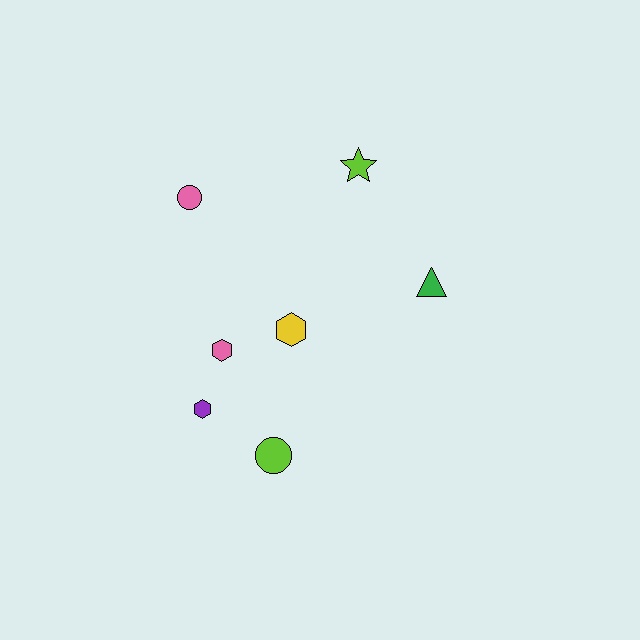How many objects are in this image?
There are 7 objects.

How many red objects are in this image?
There are no red objects.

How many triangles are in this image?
There is 1 triangle.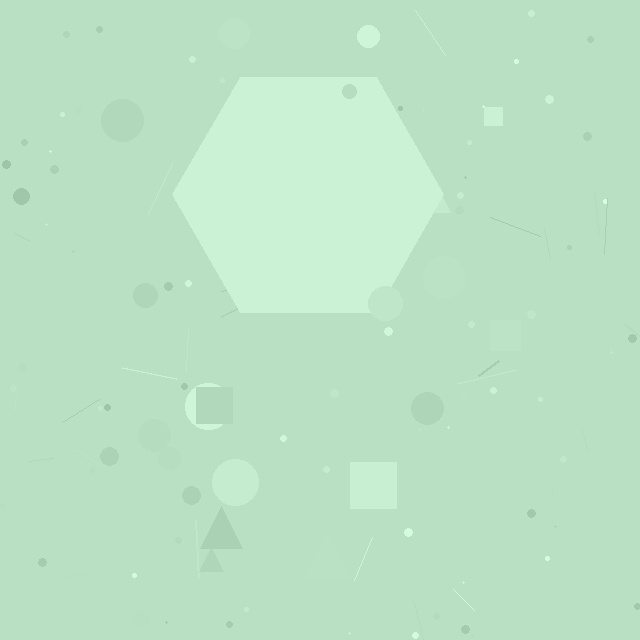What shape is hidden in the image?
A hexagon is hidden in the image.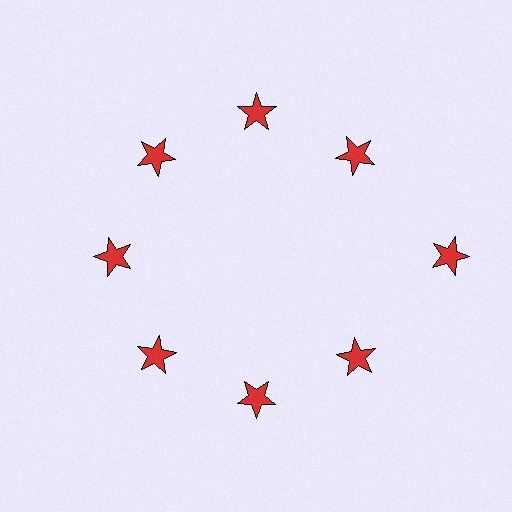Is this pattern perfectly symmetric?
No. The 8 red stars are arranged in a ring, but one element near the 3 o'clock position is pushed outward from the center, breaking the 8-fold rotational symmetry.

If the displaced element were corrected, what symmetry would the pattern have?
It would have 8-fold rotational symmetry — the pattern would map onto itself every 45 degrees.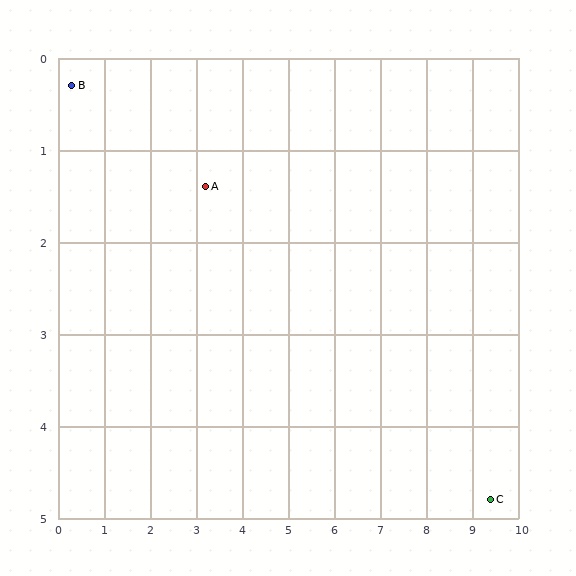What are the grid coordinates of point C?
Point C is at approximately (9.4, 4.8).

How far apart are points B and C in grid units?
Points B and C are about 10.2 grid units apart.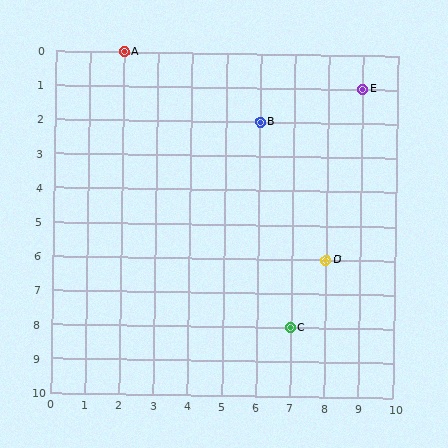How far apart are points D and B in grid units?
Points D and B are 2 columns and 4 rows apart (about 4.5 grid units diagonally).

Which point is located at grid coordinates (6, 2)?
Point B is at (6, 2).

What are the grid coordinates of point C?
Point C is at grid coordinates (7, 8).